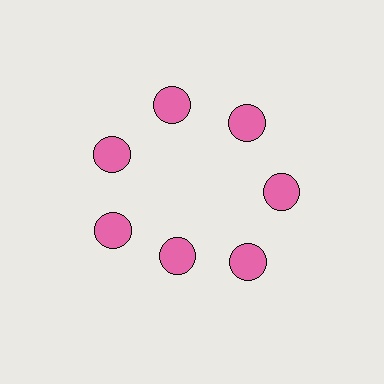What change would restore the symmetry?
The symmetry would be restored by moving it outward, back onto the ring so that all 7 circles sit at equal angles and equal distance from the center.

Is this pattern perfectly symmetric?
No. The 7 pink circles are arranged in a ring, but one element near the 6 o'clock position is pulled inward toward the center, breaking the 7-fold rotational symmetry.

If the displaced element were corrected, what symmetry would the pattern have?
It would have 7-fold rotational symmetry — the pattern would map onto itself every 51 degrees.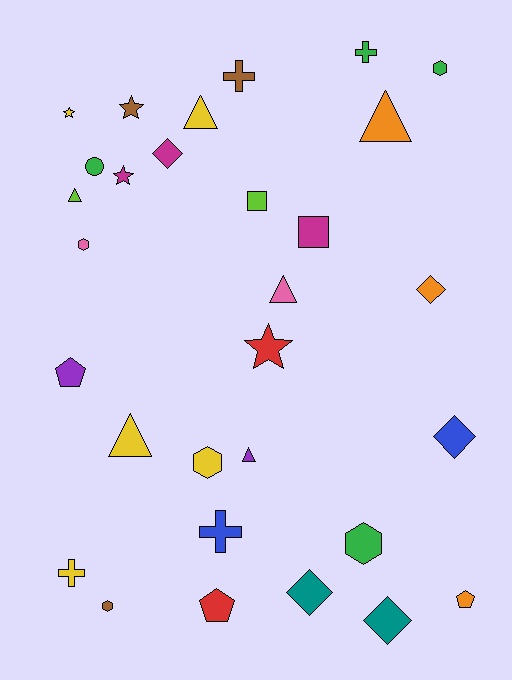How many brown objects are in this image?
There are 3 brown objects.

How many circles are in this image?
There is 1 circle.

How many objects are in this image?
There are 30 objects.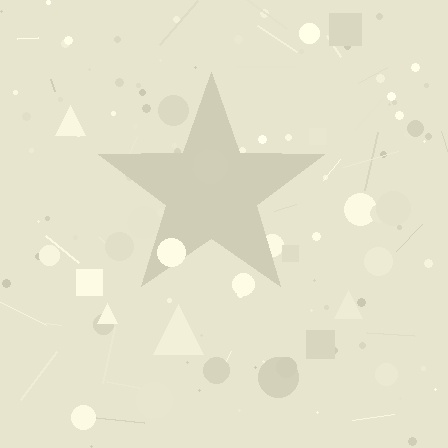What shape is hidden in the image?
A star is hidden in the image.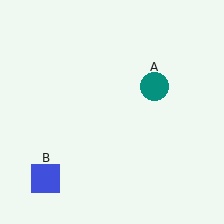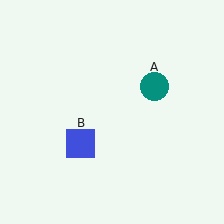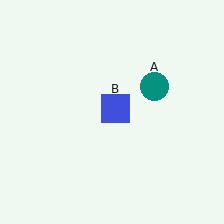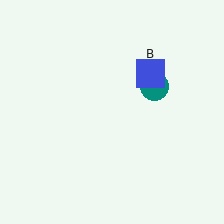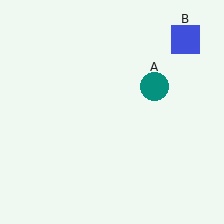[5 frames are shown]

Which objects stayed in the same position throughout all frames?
Teal circle (object A) remained stationary.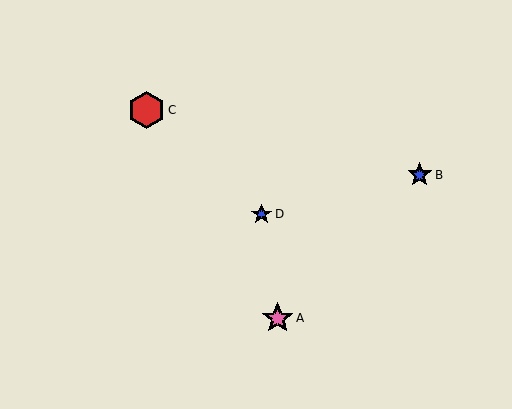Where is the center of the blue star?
The center of the blue star is at (262, 214).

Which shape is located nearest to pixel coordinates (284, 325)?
The pink star (labeled A) at (278, 318) is nearest to that location.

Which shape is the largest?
The red hexagon (labeled C) is the largest.